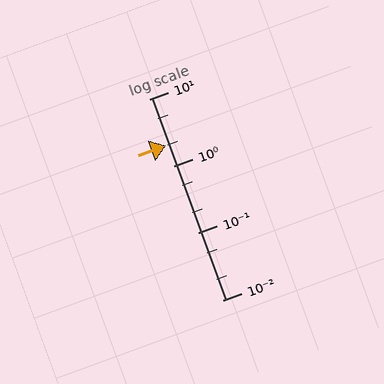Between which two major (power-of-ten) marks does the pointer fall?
The pointer is between 1 and 10.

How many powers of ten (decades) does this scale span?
The scale spans 3 decades, from 0.01 to 10.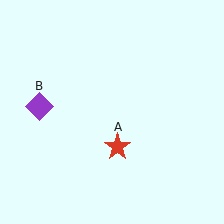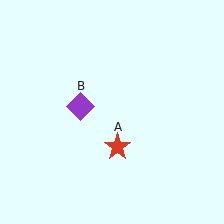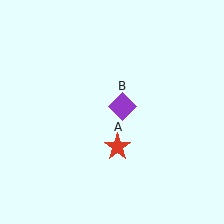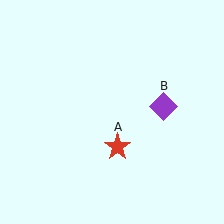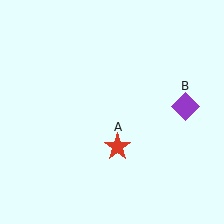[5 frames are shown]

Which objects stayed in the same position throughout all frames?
Red star (object A) remained stationary.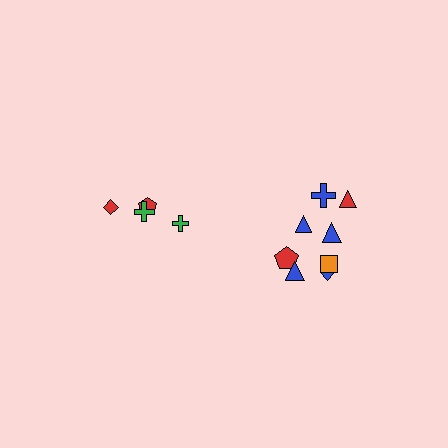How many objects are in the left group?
There are 4 objects.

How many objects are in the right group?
There are 8 objects.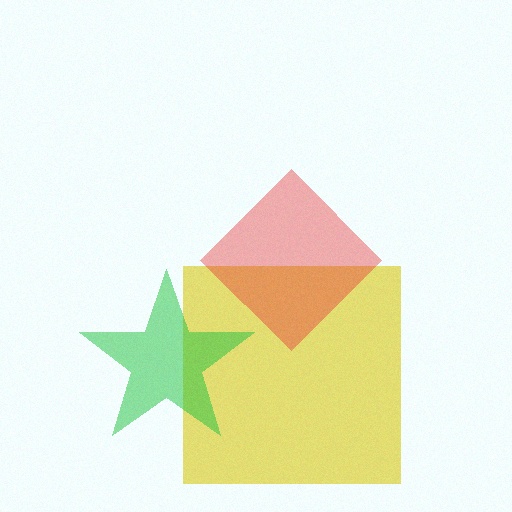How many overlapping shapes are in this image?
There are 3 overlapping shapes in the image.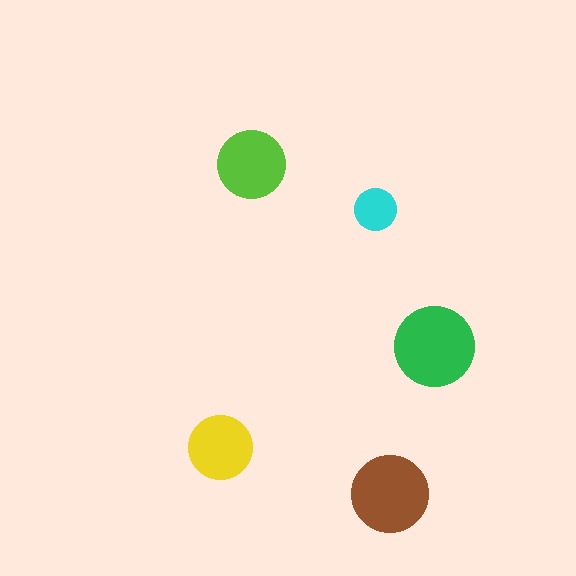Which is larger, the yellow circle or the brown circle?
The brown one.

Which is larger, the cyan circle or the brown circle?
The brown one.